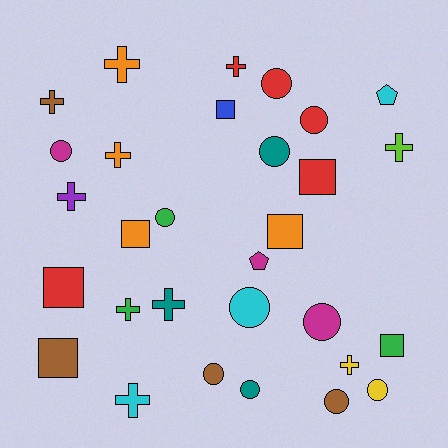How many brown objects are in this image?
There are 4 brown objects.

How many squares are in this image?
There are 7 squares.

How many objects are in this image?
There are 30 objects.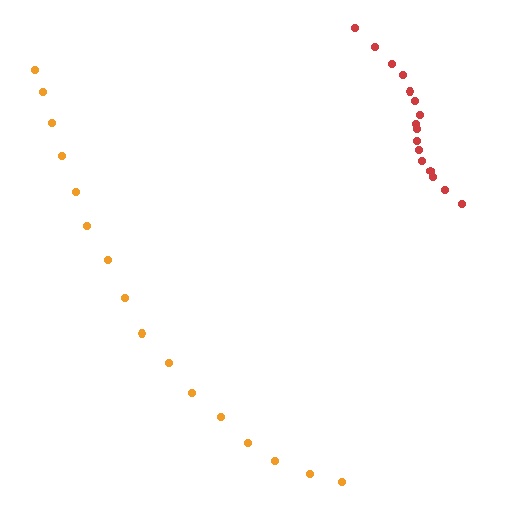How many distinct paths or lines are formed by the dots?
There are 2 distinct paths.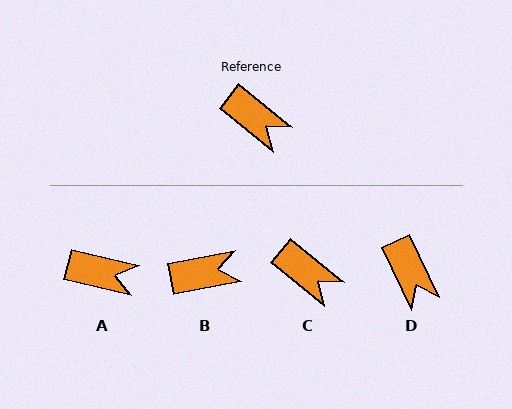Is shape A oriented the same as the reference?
No, it is off by about 25 degrees.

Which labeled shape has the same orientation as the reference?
C.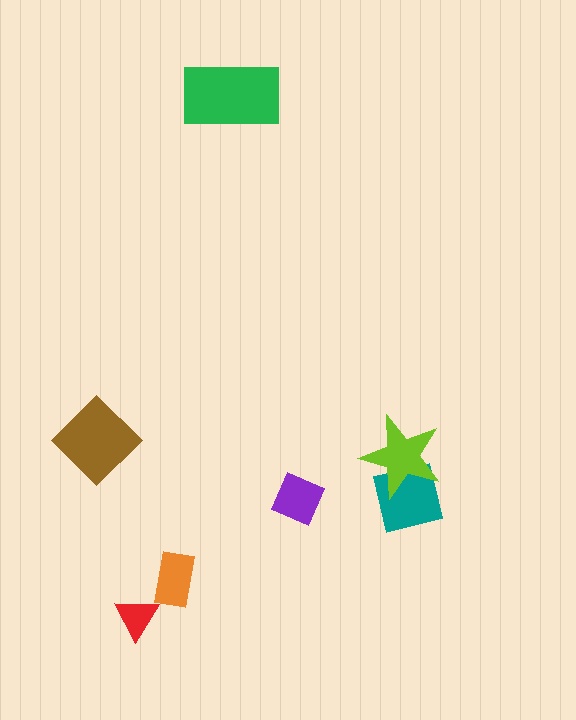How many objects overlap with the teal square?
1 object overlaps with the teal square.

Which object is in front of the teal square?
The lime star is in front of the teal square.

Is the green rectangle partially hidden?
No, no other shape covers it.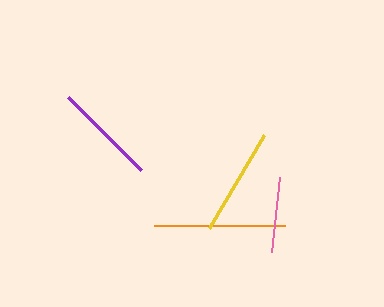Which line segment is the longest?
The orange line is the longest at approximately 131 pixels.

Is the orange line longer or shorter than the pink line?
The orange line is longer than the pink line.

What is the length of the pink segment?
The pink segment is approximately 75 pixels long.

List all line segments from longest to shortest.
From longest to shortest: orange, yellow, purple, pink.